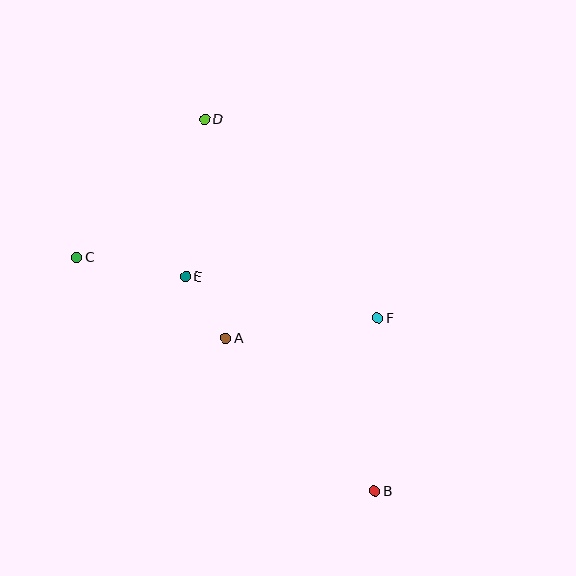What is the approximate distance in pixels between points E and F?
The distance between E and F is approximately 196 pixels.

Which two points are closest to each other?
Points A and E are closest to each other.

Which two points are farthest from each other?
Points B and D are farthest from each other.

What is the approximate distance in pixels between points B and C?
The distance between B and C is approximately 379 pixels.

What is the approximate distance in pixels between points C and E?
The distance between C and E is approximately 111 pixels.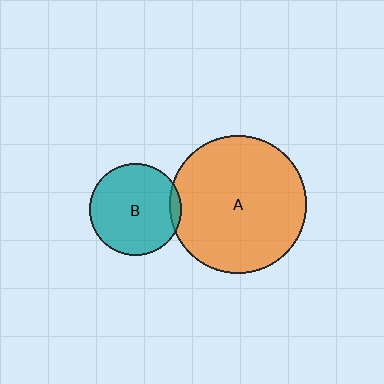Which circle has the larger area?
Circle A (orange).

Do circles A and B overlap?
Yes.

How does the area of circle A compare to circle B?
Approximately 2.2 times.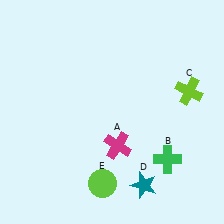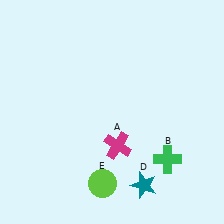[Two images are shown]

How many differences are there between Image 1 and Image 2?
There is 1 difference between the two images.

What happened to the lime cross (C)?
The lime cross (C) was removed in Image 2. It was in the top-right area of Image 1.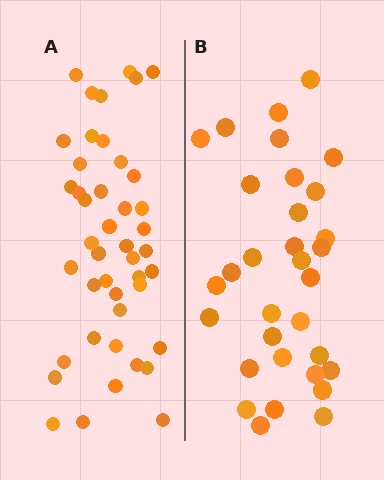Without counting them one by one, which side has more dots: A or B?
Region A (the left region) has more dots.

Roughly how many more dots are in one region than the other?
Region A has roughly 12 or so more dots than region B.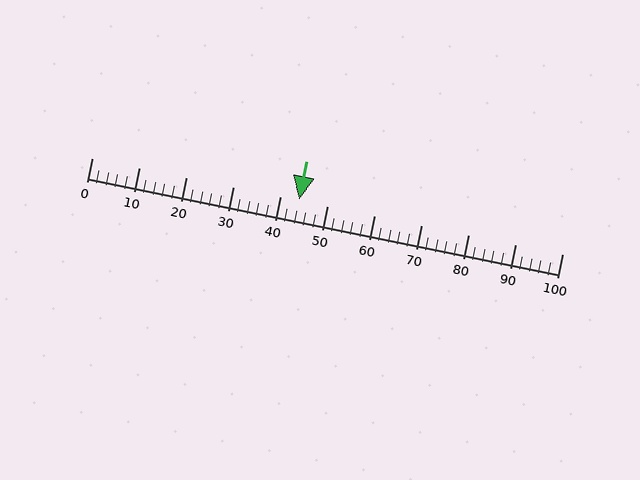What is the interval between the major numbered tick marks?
The major tick marks are spaced 10 units apart.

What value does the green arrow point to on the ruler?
The green arrow points to approximately 44.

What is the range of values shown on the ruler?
The ruler shows values from 0 to 100.